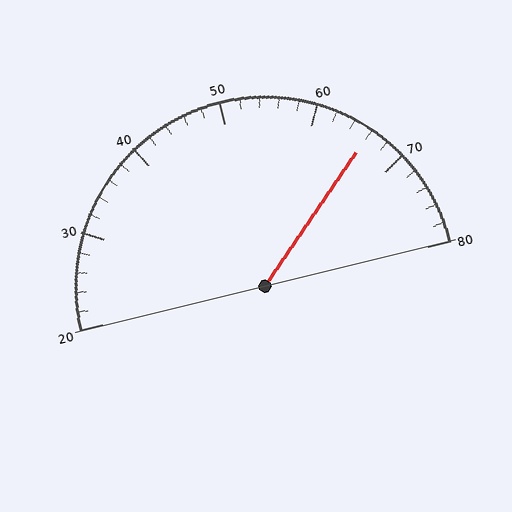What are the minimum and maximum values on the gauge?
The gauge ranges from 20 to 80.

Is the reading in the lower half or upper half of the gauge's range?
The reading is in the upper half of the range (20 to 80).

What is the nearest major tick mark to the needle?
The nearest major tick mark is 70.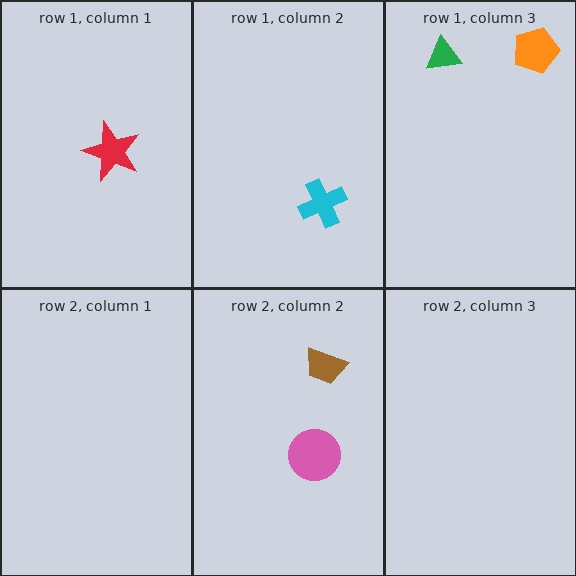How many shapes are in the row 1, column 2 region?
1.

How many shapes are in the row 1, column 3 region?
2.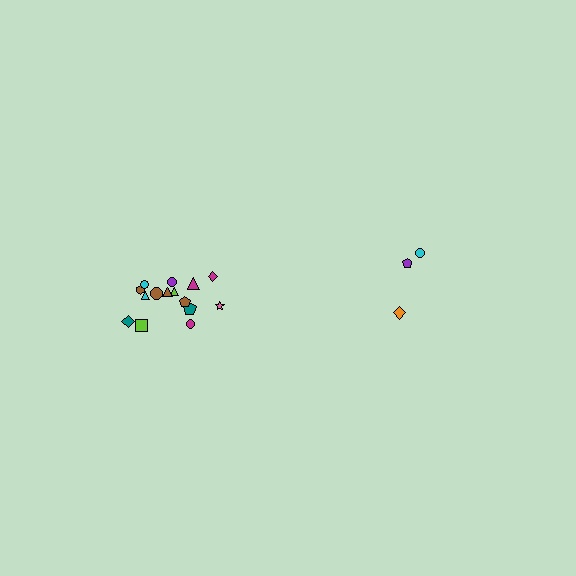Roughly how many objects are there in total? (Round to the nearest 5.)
Roughly 20 objects in total.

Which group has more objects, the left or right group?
The left group.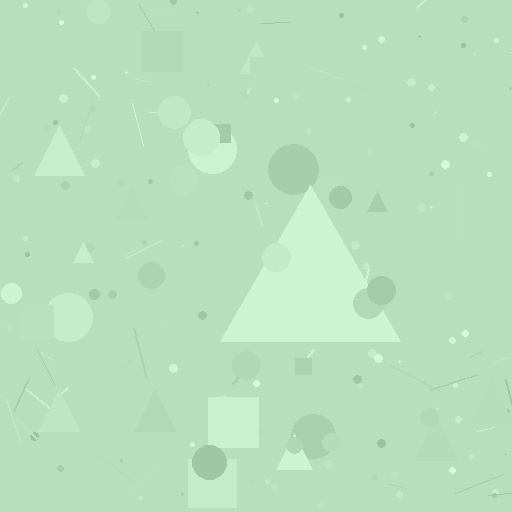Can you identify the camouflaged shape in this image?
The camouflaged shape is a triangle.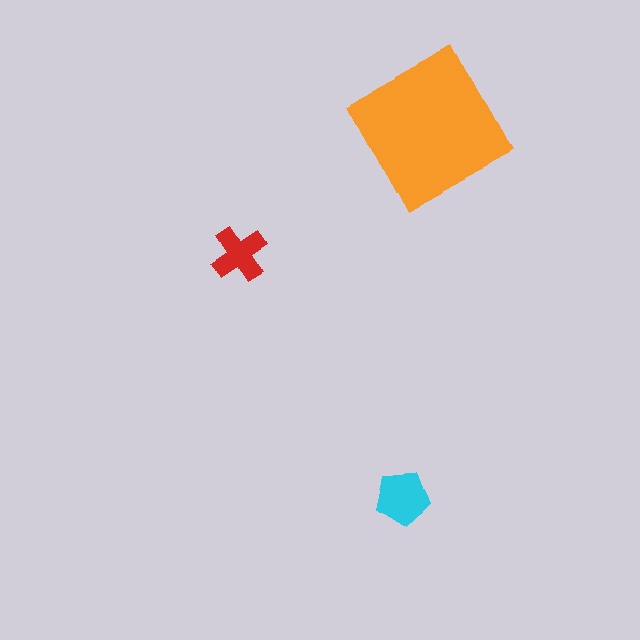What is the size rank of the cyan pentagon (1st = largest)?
2nd.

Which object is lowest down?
The cyan pentagon is bottommost.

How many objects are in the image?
There are 3 objects in the image.